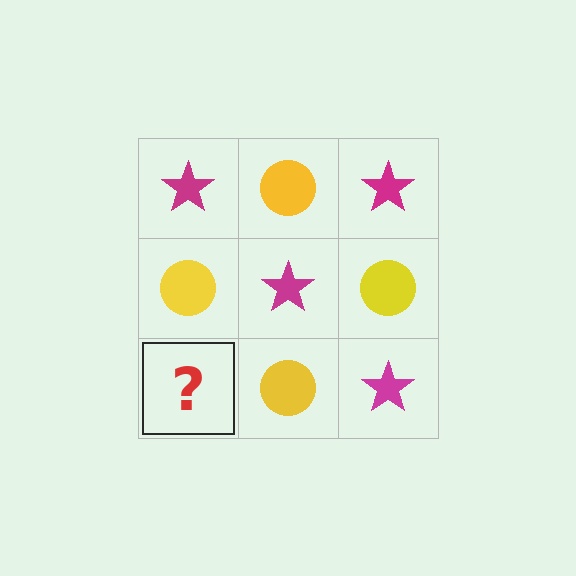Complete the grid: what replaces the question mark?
The question mark should be replaced with a magenta star.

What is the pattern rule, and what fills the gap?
The rule is that it alternates magenta star and yellow circle in a checkerboard pattern. The gap should be filled with a magenta star.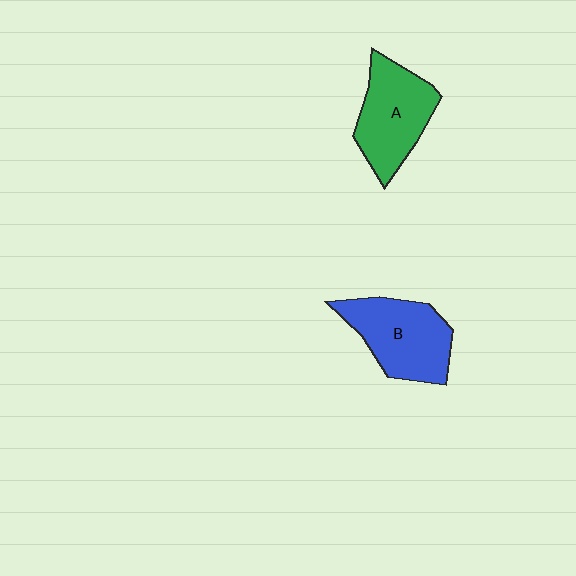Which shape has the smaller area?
Shape A (green).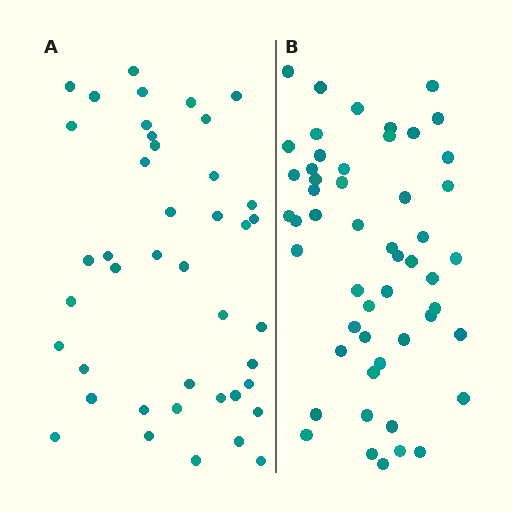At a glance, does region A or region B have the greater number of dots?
Region B (the right region) has more dots.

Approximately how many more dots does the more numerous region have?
Region B has roughly 10 or so more dots than region A.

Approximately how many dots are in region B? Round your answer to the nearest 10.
About 50 dots. (The exact count is 52, which rounds to 50.)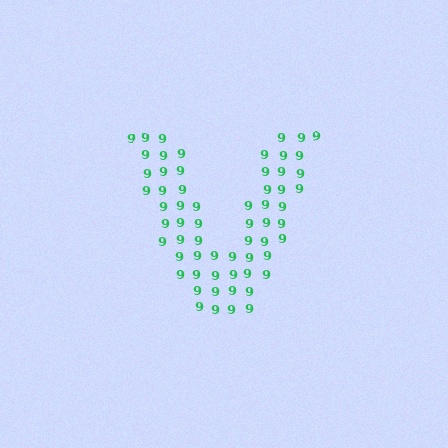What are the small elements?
The small elements are digit 9's.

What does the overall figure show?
The overall figure shows the letter V.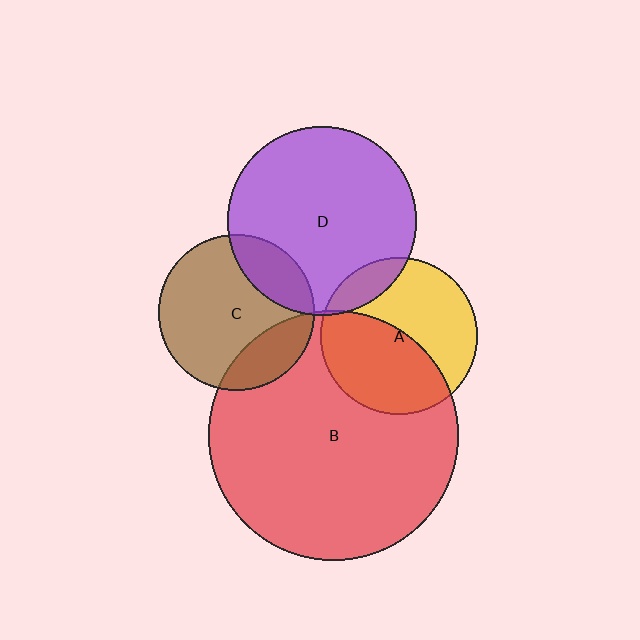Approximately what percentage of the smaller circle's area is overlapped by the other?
Approximately 20%.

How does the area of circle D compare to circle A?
Approximately 1.5 times.